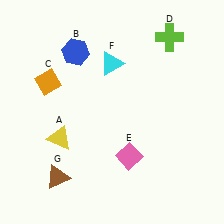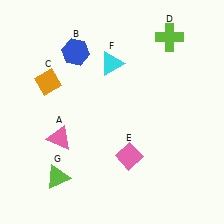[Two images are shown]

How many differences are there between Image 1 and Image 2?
There are 2 differences between the two images.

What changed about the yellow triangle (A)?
In Image 1, A is yellow. In Image 2, it changed to pink.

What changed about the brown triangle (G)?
In Image 1, G is brown. In Image 2, it changed to lime.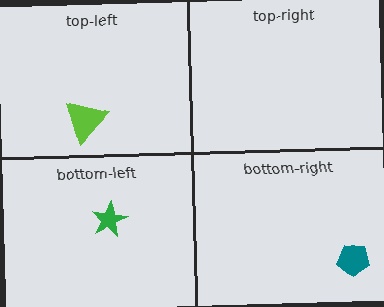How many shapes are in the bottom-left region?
1.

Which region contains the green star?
The bottom-left region.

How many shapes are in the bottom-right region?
1.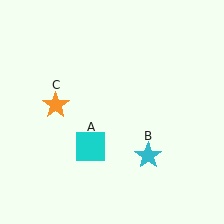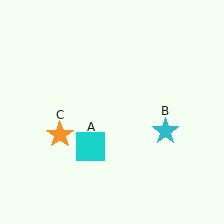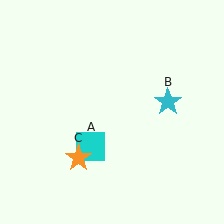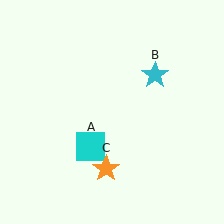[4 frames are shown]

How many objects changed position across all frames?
2 objects changed position: cyan star (object B), orange star (object C).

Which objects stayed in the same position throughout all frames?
Cyan square (object A) remained stationary.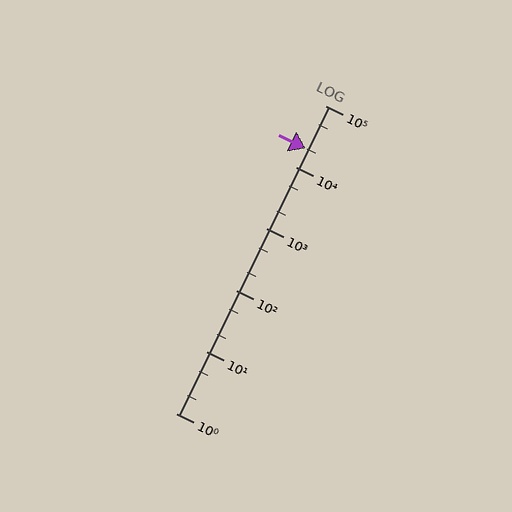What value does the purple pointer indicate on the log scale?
The pointer indicates approximately 20000.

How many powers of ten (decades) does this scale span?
The scale spans 5 decades, from 1 to 100000.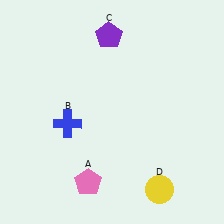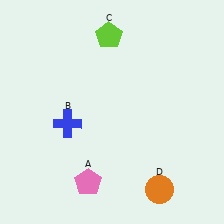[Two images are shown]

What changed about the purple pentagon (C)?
In Image 1, C is purple. In Image 2, it changed to lime.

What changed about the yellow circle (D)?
In Image 1, D is yellow. In Image 2, it changed to orange.